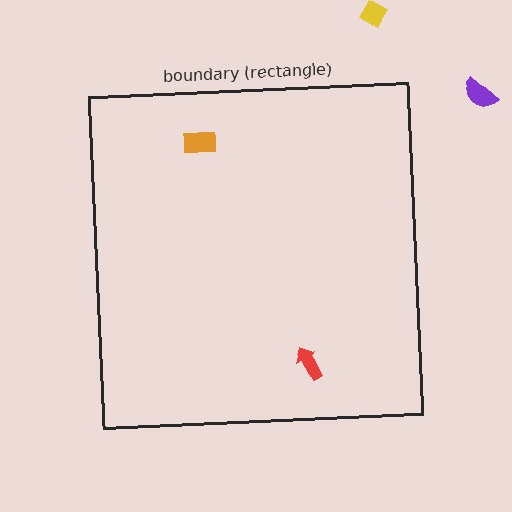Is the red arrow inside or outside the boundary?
Inside.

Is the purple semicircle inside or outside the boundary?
Outside.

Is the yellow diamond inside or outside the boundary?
Outside.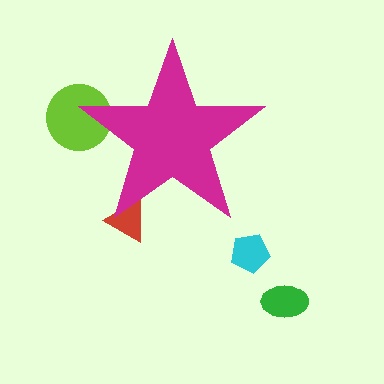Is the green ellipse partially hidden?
No, the green ellipse is fully visible.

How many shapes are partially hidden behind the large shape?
2 shapes are partially hidden.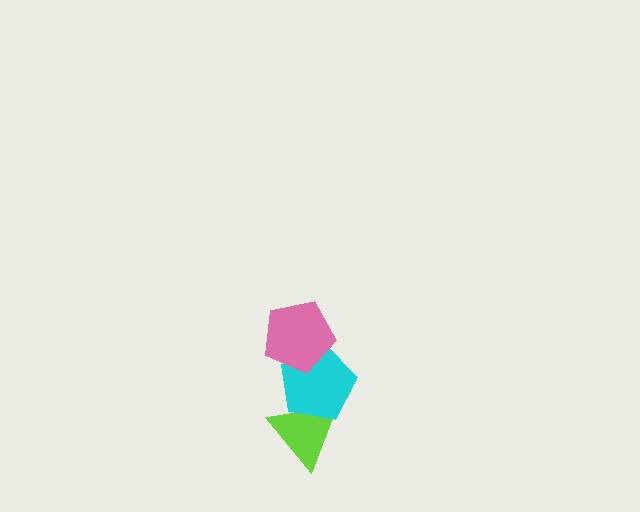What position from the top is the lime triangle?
The lime triangle is 3rd from the top.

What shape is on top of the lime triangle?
The cyan pentagon is on top of the lime triangle.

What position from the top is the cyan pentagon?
The cyan pentagon is 2nd from the top.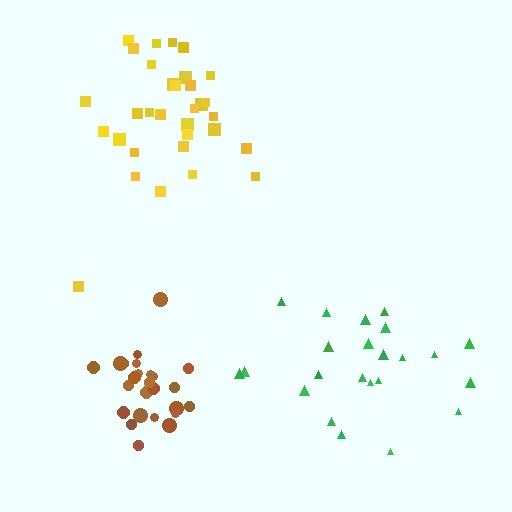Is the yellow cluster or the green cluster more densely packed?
Yellow.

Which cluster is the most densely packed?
Brown.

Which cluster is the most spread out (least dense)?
Green.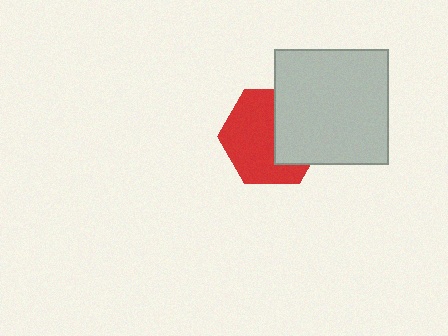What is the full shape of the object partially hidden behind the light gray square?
The partially hidden object is a red hexagon.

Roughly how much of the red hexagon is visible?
About half of it is visible (roughly 59%).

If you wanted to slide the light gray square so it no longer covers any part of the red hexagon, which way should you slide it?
Slide it right — that is the most direct way to separate the two shapes.